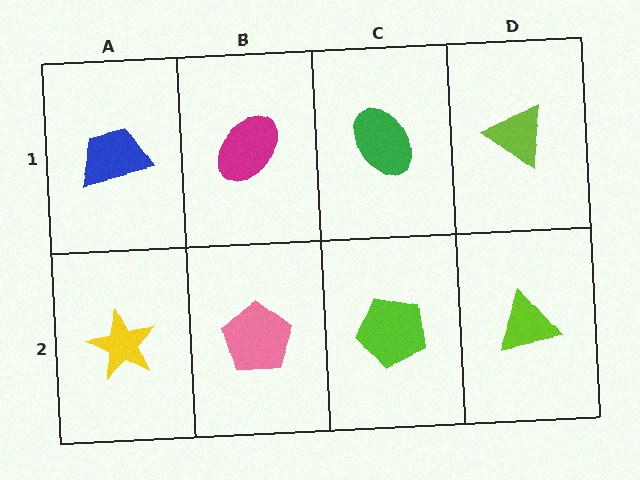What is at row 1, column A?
A blue trapezoid.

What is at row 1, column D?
A lime triangle.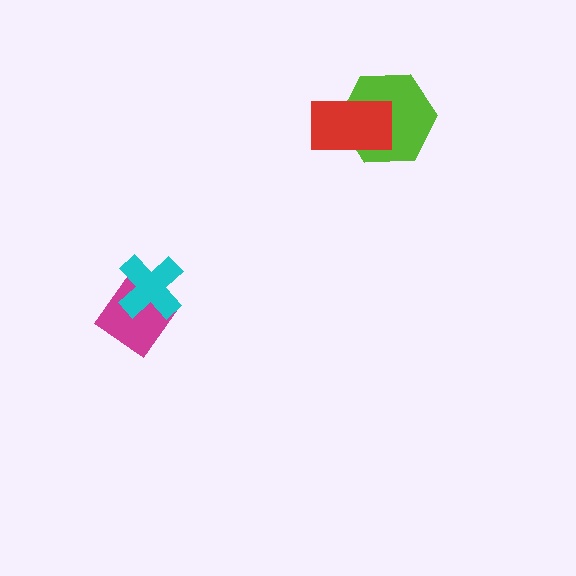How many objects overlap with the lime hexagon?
1 object overlaps with the lime hexagon.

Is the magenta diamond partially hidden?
Yes, it is partially covered by another shape.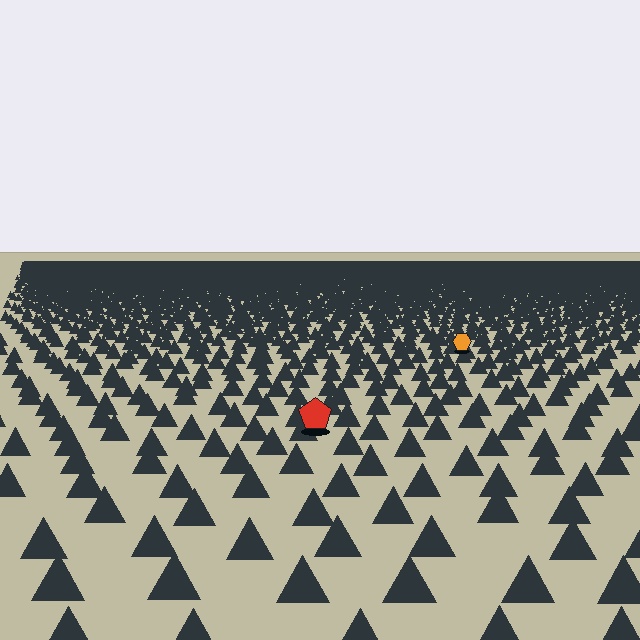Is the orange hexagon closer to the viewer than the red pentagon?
No. The red pentagon is closer — you can tell from the texture gradient: the ground texture is coarser near it.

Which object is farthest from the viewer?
The orange hexagon is farthest from the viewer. It appears smaller and the ground texture around it is denser.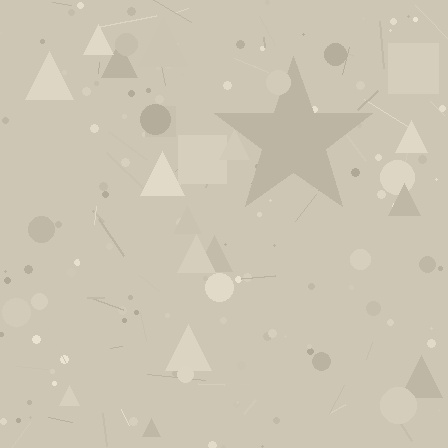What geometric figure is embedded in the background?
A star is embedded in the background.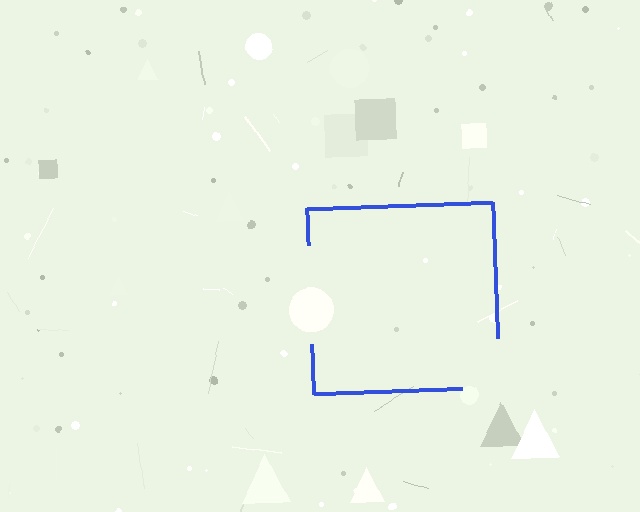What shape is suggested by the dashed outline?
The dashed outline suggests a square.